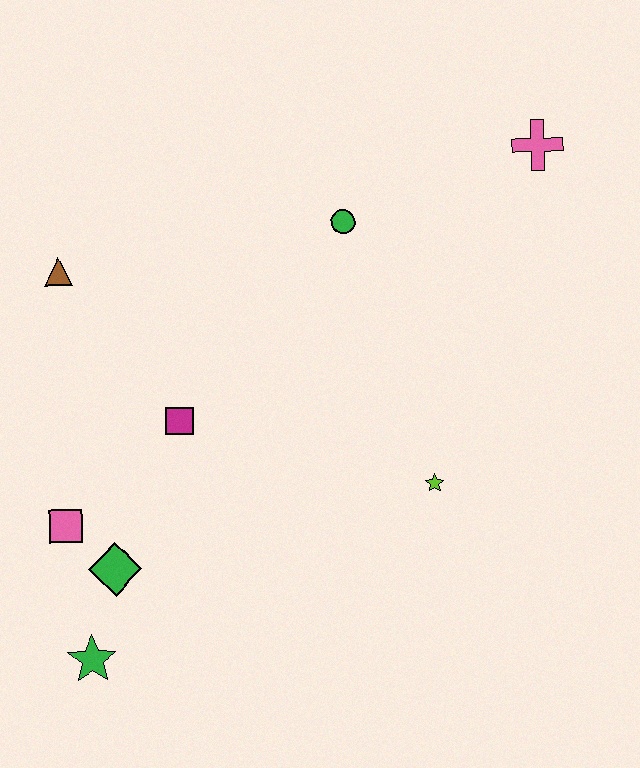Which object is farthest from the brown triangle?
The pink cross is farthest from the brown triangle.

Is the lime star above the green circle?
No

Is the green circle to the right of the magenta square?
Yes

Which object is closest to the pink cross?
The green circle is closest to the pink cross.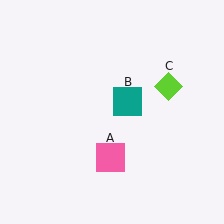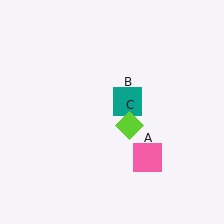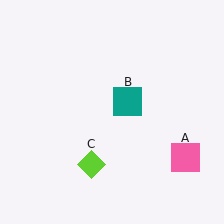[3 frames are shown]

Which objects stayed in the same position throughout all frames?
Teal square (object B) remained stationary.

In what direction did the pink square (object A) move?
The pink square (object A) moved right.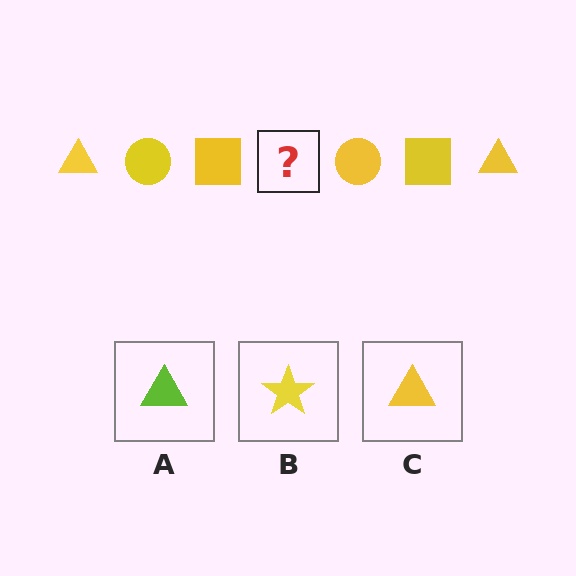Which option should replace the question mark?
Option C.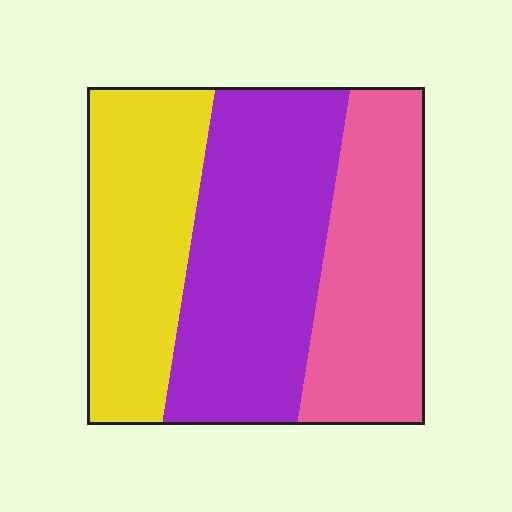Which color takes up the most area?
Purple, at roughly 40%.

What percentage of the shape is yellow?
Yellow takes up about one third (1/3) of the shape.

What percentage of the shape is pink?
Pink covers about 30% of the shape.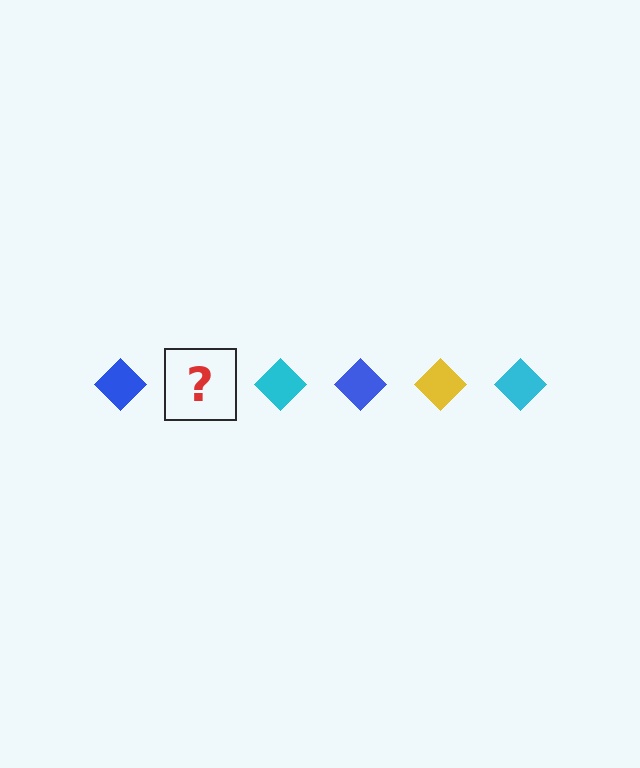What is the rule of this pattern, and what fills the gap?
The rule is that the pattern cycles through blue, yellow, cyan diamonds. The gap should be filled with a yellow diamond.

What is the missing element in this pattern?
The missing element is a yellow diamond.